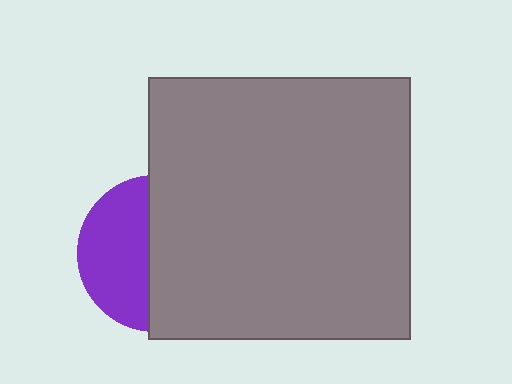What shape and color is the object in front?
The object in front is a gray square.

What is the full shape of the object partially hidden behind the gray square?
The partially hidden object is a purple circle.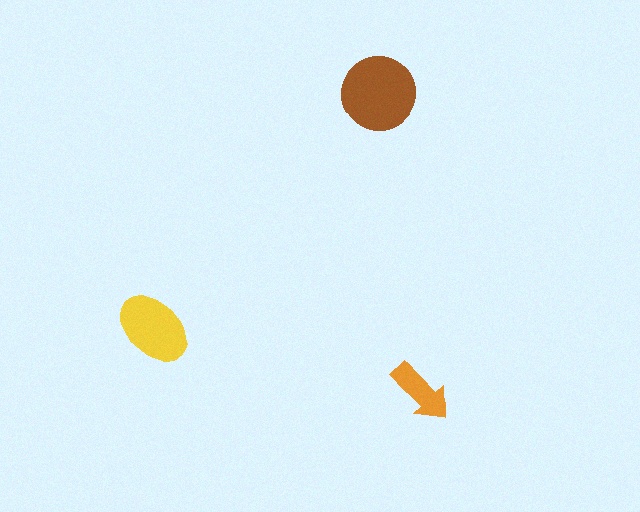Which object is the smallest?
The orange arrow.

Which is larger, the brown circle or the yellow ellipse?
The brown circle.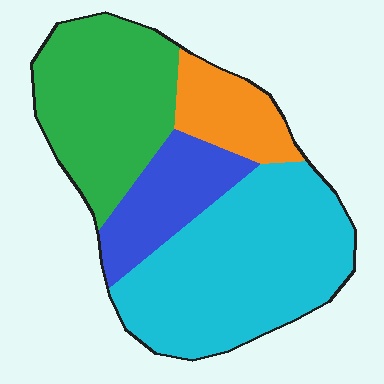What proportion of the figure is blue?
Blue takes up about one sixth (1/6) of the figure.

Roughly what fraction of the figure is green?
Green covers 30% of the figure.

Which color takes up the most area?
Cyan, at roughly 45%.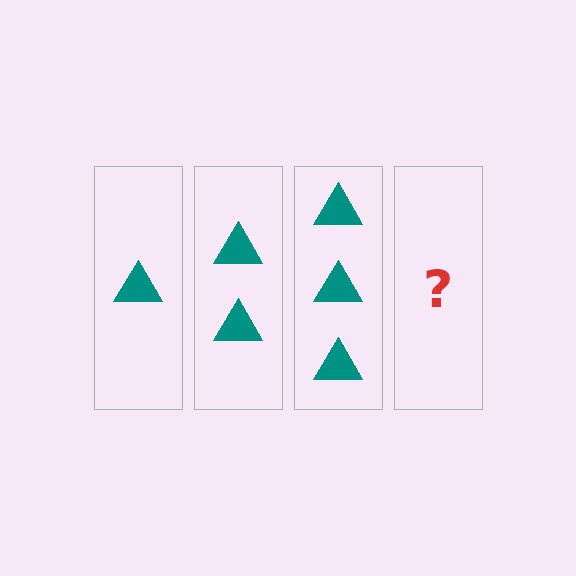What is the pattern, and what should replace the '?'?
The pattern is that each step adds one more triangle. The '?' should be 4 triangles.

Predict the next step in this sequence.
The next step is 4 triangles.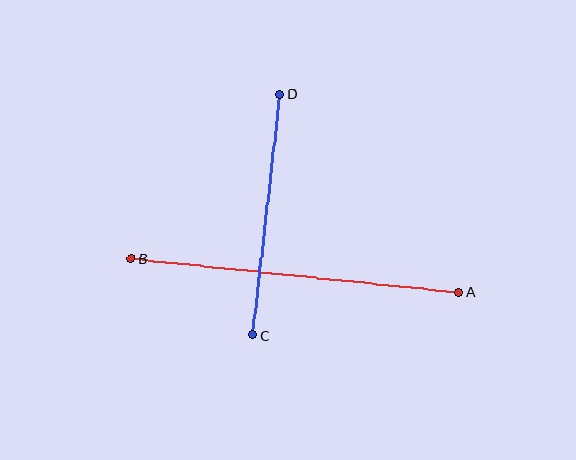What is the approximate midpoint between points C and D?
The midpoint is at approximately (266, 214) pixels.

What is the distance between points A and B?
The distance is approximately 329 pixels.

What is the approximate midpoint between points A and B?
The midpoint is at approximately (295, 276) pixels.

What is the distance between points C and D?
The distance is approximately 243 pixels.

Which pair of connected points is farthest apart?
Points A and B are farthest apart.